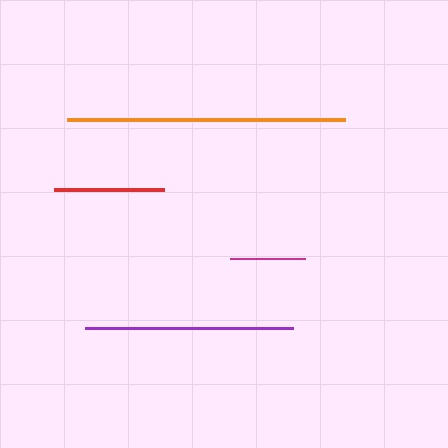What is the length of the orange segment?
The orange segment is approximately 278 pixels long.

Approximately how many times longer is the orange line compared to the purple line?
The orange line is approximately 1.3 times the length of the purple line.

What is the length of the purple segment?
The purple segment is approximately 207 pixels long.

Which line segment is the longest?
The orange line is the longest at approximately 278 pixels.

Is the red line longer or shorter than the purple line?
The purple line is longer than the red line.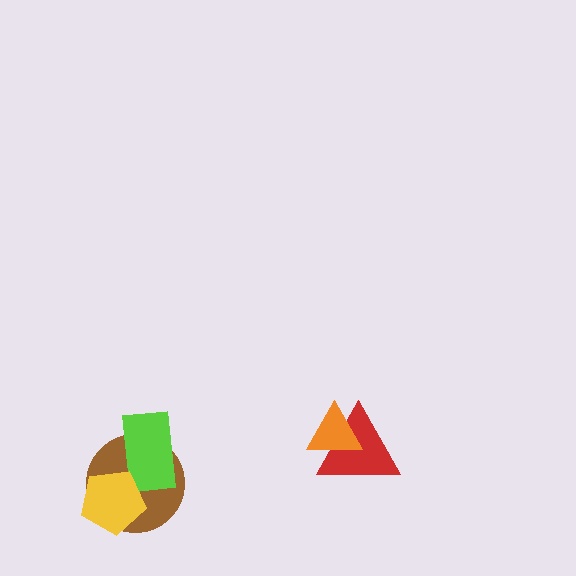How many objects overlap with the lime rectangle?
2 objects overlap with the lime rectangle.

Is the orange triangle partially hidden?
No, no other shape covers it.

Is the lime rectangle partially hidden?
Yes, it is partially covered by another shape.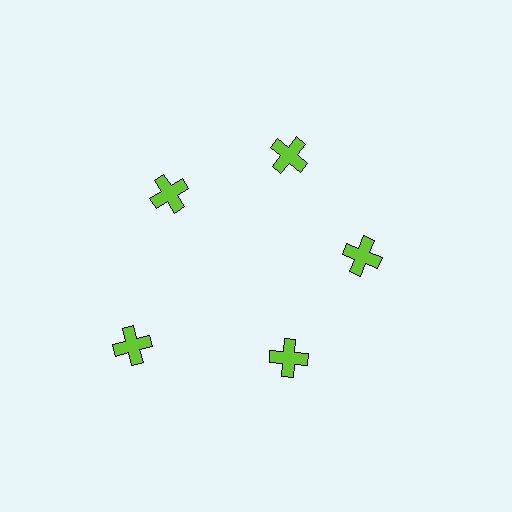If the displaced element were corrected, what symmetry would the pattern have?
It would have 5-fold rotational symmetry — the pattern would map onto itself every 72 degrees.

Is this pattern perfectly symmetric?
No. The 5 lime crosses are arranged in a ring, but one element near the 8 o'clock position is pushed outward from the center, breaking the 5-fold rotational symmetry.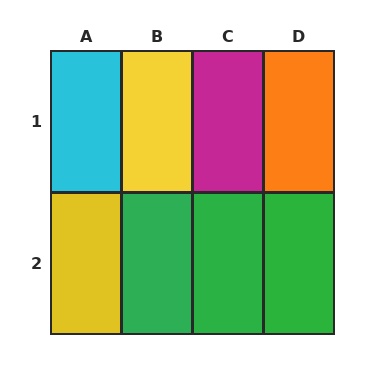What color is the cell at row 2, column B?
Green.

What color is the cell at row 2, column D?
Green.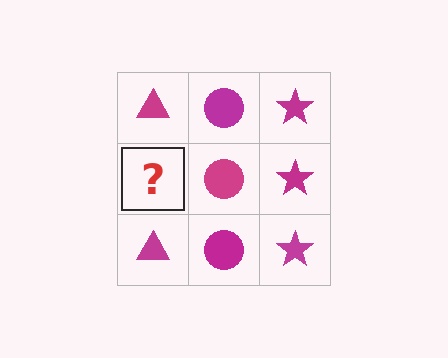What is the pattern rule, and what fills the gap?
The rule is that each column has a consistent shape. The gap should be filled with a magenta triangle.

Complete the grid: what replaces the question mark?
The question mark should be replaced with a magenta triangle.